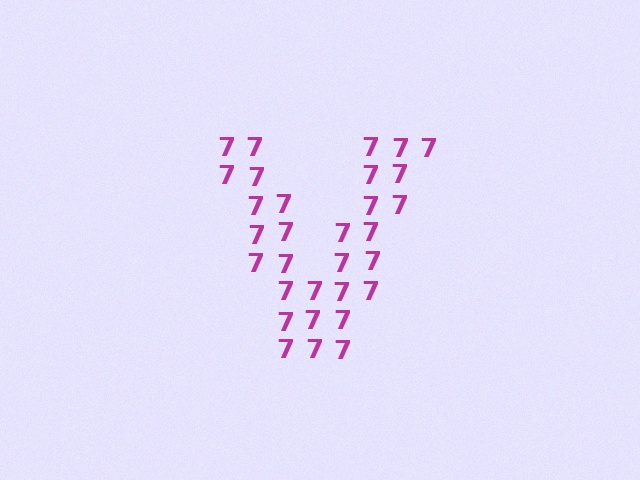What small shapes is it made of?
It is made of small digit 7's.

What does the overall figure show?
The overall figure shows the letter V.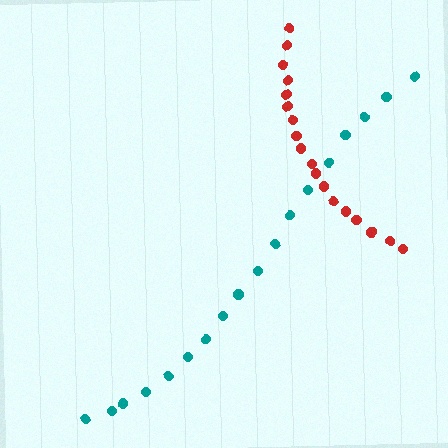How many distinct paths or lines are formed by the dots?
There are 2 distinct paths.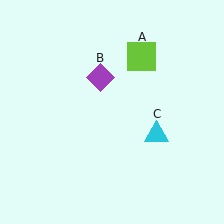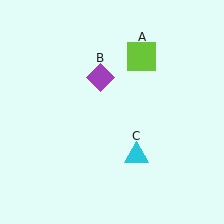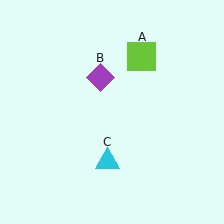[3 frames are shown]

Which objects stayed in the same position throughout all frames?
Lime square (object A) and purple diamond (object B) remained stationary.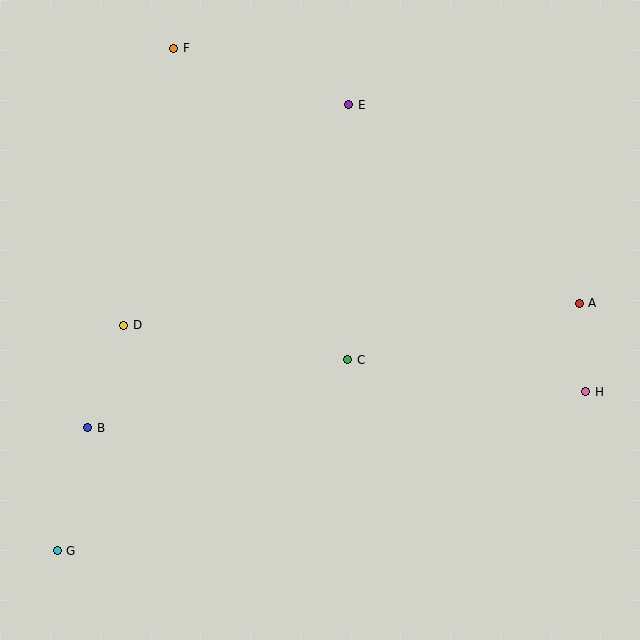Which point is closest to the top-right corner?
Point A is closest to the top-right corner.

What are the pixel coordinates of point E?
Point E is at (349, 105).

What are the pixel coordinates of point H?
Point H is at (586, 392).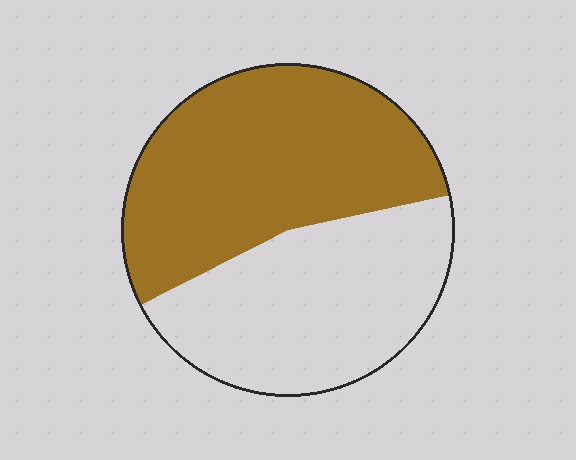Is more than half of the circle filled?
Yes.